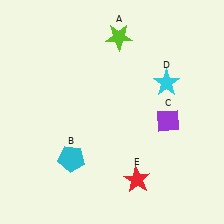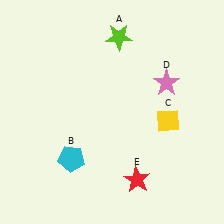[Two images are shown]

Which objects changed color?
C changed from purple to yellow. D changed from cyan to pink.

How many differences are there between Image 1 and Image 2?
There are 2 differences between the two images.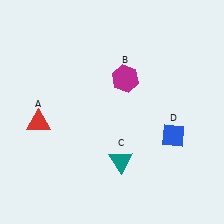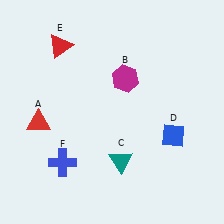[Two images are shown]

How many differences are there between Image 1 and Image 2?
There are 2 differences between the two images.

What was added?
A red triangle (E), a blue cross (F) were added in Image 2.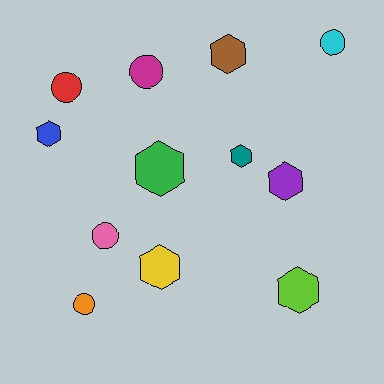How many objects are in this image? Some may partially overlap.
There are 12 objects.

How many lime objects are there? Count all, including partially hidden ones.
There is 1 lime object.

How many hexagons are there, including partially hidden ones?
There are 7 hexagons.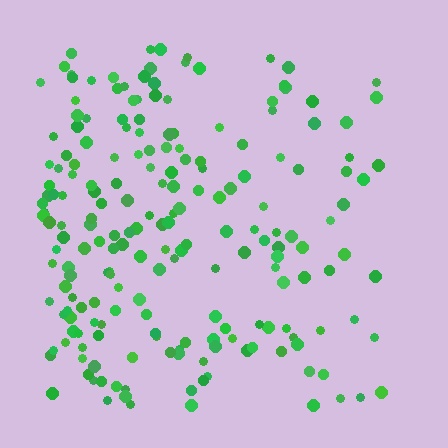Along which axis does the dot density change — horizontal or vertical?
Horizontal.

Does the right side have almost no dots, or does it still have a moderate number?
Still a moderate number, just noticeably fewer than the left.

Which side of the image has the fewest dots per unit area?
The right.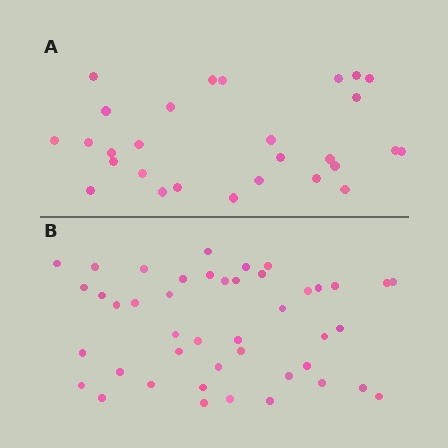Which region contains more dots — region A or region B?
Region B (the bottom region) has more dots.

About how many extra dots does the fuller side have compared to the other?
Region B has approximately 15 more dots than region A.